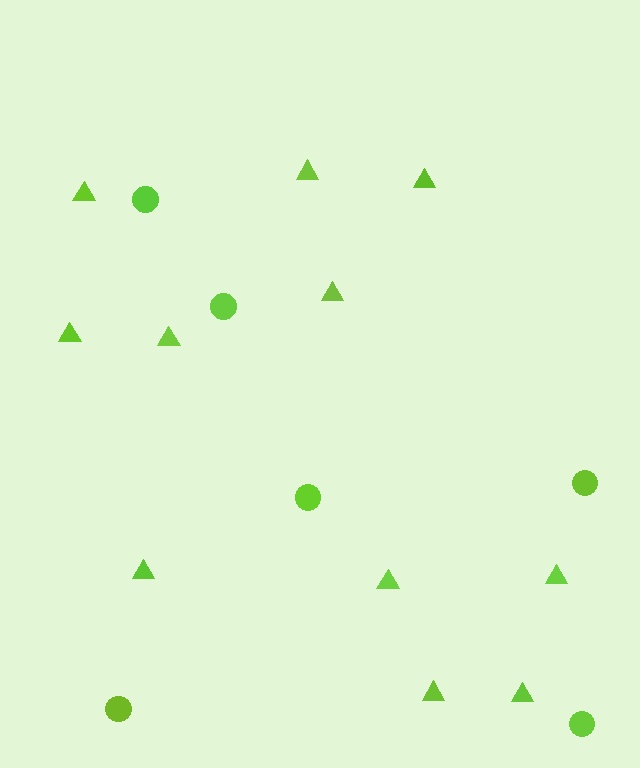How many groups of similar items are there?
There are 2 groups: one group of triangles (11) and one group of circles (6).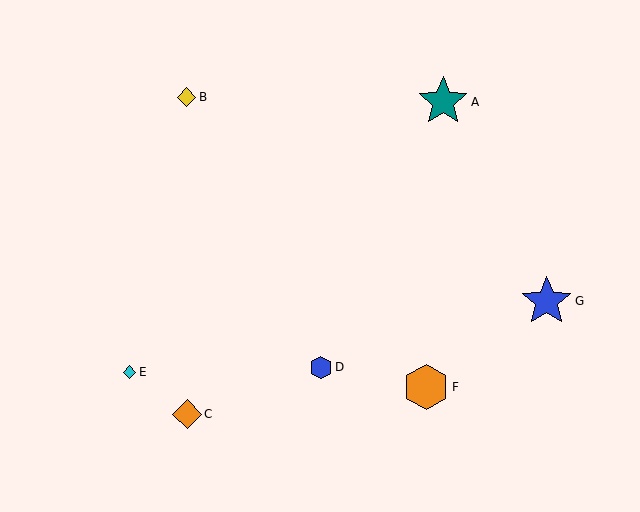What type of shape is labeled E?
Shape E is a cyan diamond.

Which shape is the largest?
The blue star (labeled G) is the largest.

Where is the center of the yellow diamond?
The center of the yellow diamond is at (186, 97).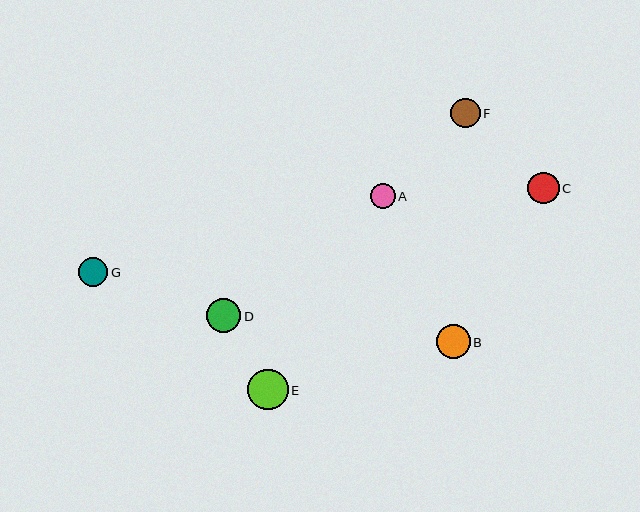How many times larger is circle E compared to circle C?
Circle E is approximately 1.3 times the size of circle C.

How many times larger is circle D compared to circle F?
Circle D is approximately 1.1 times the size of circle F.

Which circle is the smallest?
Circle A is the smallest with a size of approximately 25 pixels.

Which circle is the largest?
Circle E is the largest with a size of approximately 41 pixels.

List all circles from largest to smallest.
From largest to smallest: E, D, B, C, F, G, A.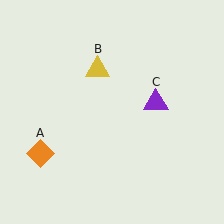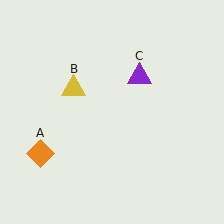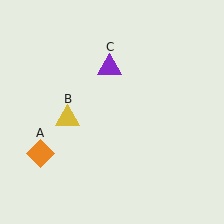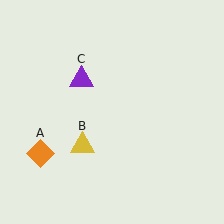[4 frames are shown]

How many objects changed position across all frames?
2 objects changed position: yellow triangle (object B), purple triangle (object C).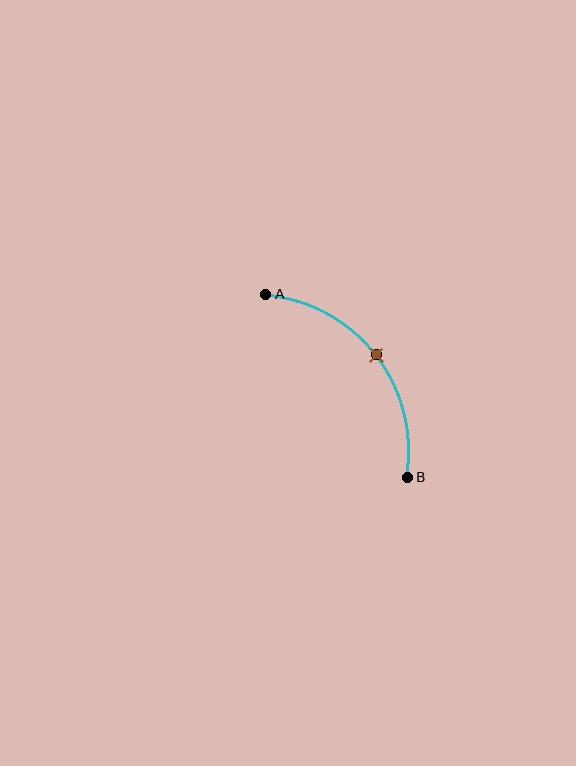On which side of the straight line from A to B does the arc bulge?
The arc bulges above and to the right of the straight line connecting A and B.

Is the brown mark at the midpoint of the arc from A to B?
Yes. The brown mark lies on the arc at equal arc-length from both A and B — it is the arc midpoint.